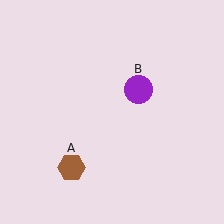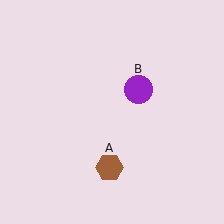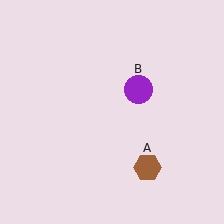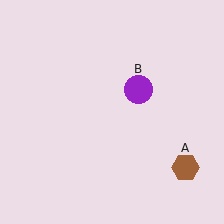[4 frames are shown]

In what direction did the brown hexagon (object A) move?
The brown hexagon (object A) moved right.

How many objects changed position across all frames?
1 object changed position: brown hexagon (object A).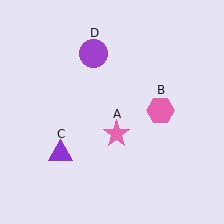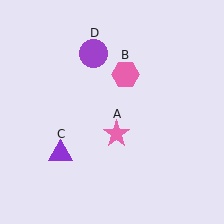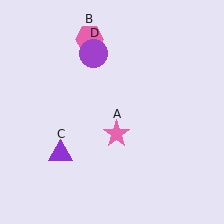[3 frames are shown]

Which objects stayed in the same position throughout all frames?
Pink star (object A) and purple triangle (object C) and purple circle (object D) remained stationary.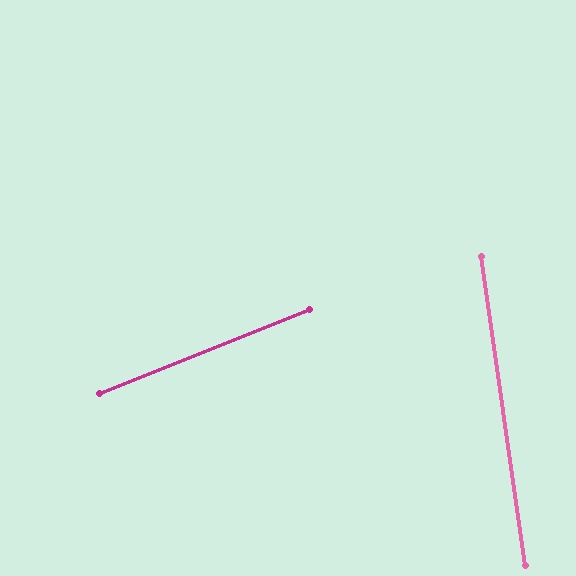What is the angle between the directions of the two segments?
Approximately 76 degrees.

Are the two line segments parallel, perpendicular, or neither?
Neither parallel nor perpendicular — they differ by about 76°.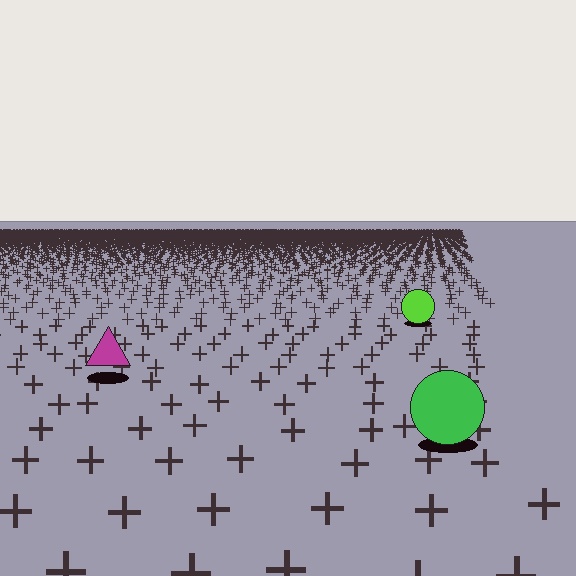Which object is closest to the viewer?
The green circle is closest. The texture marks near it are larger and more spread out.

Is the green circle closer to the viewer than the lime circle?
Yes. The green circle is closer — you can tell from the texture gradient: the ground texture is coarser near it.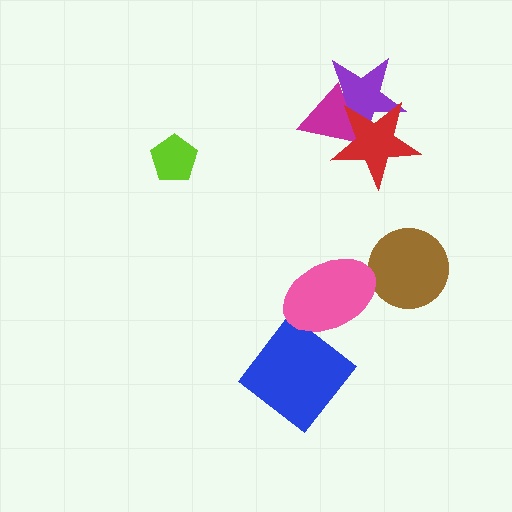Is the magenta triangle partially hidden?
Yes, it is partially covered by another shape.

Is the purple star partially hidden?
Yes, it is partially covered by another shape.